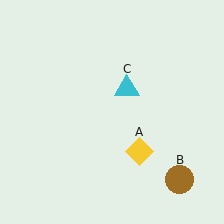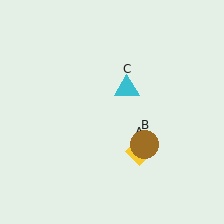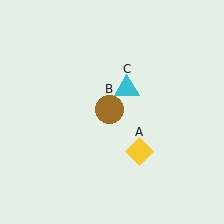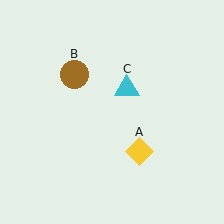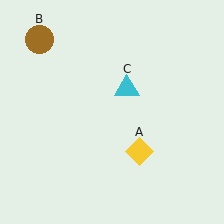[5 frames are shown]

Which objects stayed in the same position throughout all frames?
Yellow diamond (object A) and cyan triangle (object C) remained stationary.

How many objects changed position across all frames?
1 object changed position: brown circle (object B).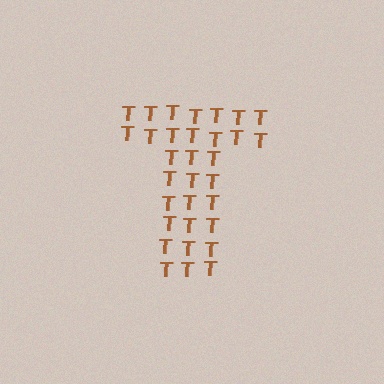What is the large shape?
The large shape is the letter T.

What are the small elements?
The small elements are letter T's.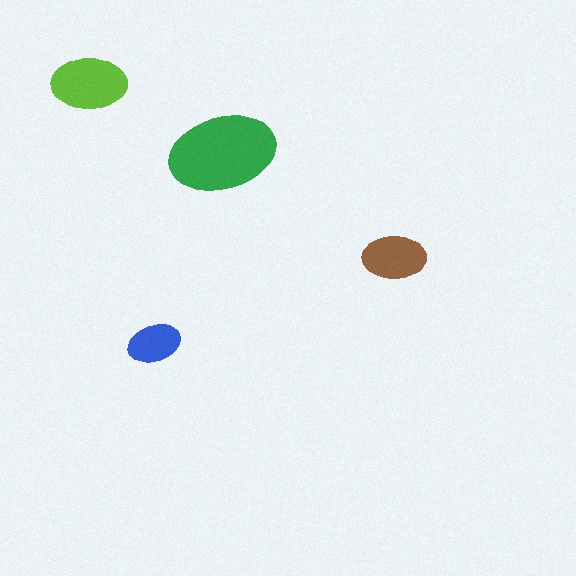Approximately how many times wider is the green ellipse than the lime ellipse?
About 1.5 times wider.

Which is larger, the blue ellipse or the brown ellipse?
The brown one.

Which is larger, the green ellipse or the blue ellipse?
The green one.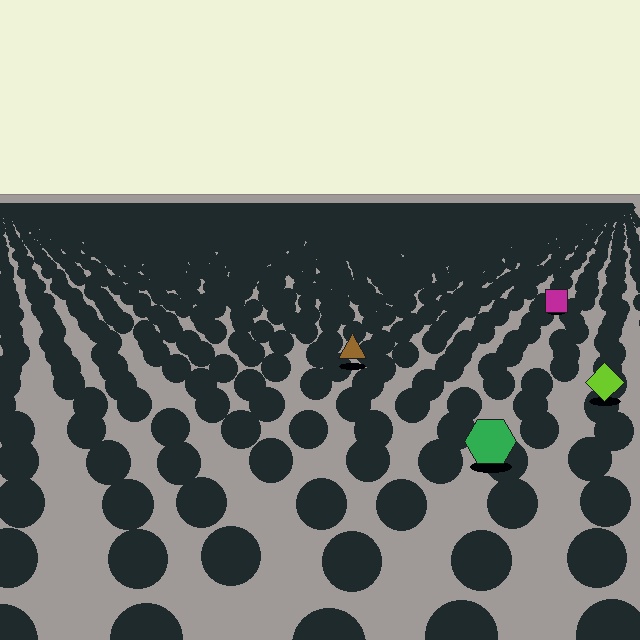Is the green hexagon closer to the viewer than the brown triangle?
Yes. The green hexagon is closer — you can tell from the texture gradient: the ground texture is coarser near it.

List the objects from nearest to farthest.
From nearest to farthest: the green hexagon, the lime diamond, the brown triangle, the magenta square.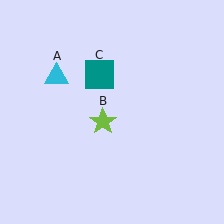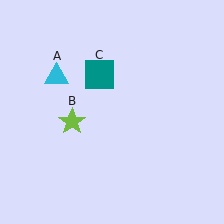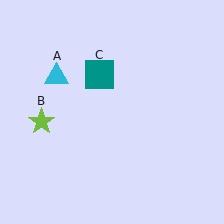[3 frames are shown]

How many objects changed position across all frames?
1 object changed position: lime star (object B).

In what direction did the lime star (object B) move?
The lime star (object B) moved left.